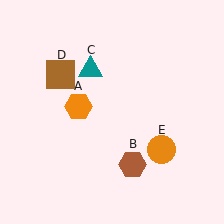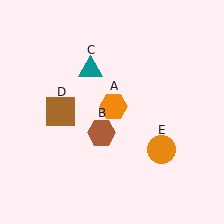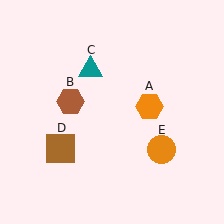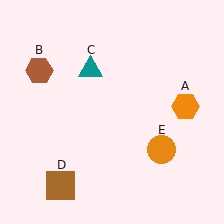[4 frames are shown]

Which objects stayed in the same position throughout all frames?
Teal triangle (object C) and orange circle (object E) remained stationary.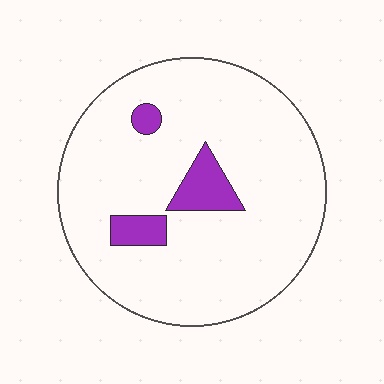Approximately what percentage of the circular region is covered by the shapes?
Approximately 10%.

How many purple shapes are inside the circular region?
3.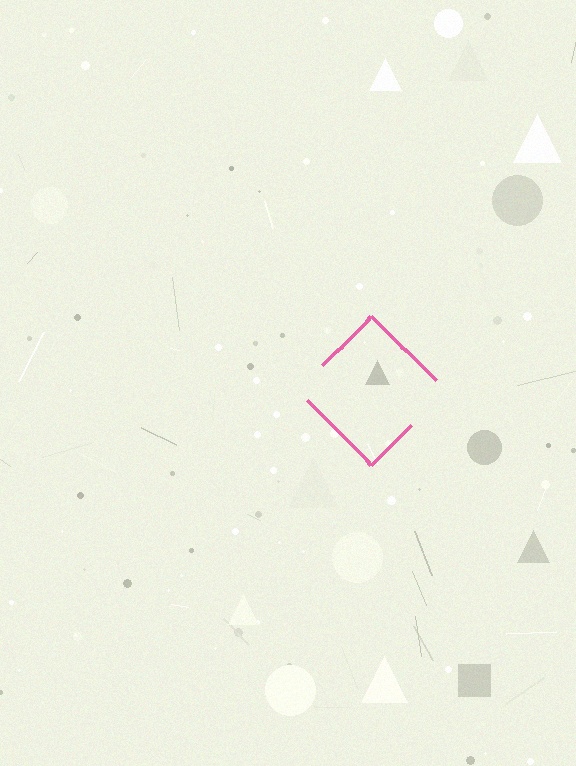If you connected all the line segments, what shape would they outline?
They would outline a diamond.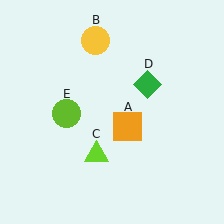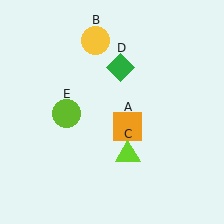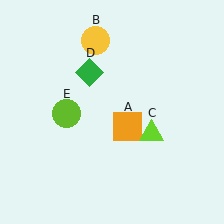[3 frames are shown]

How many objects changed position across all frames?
2 objects changed position: lime triangle (object C), green diamond (object D).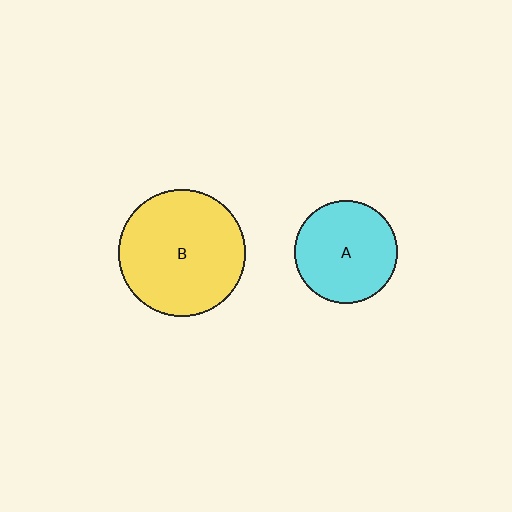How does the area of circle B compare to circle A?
Approximately 1.5 times.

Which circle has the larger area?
Circle B (yellow).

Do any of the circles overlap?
No, none of the circles overlap.